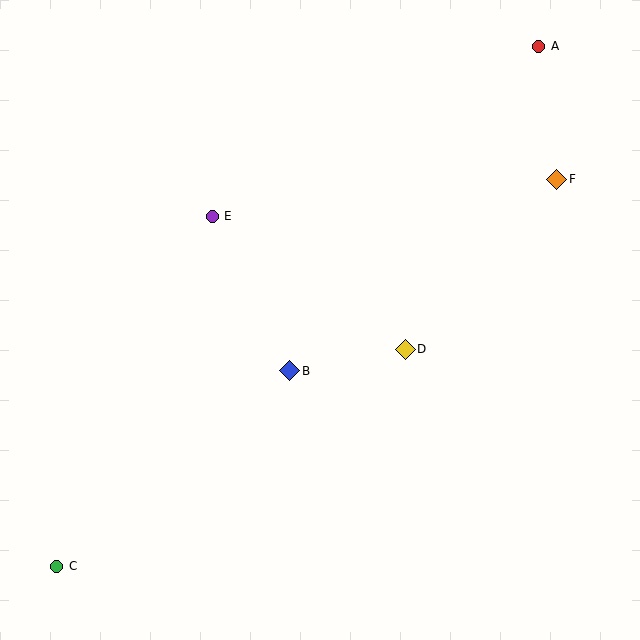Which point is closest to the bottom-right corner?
Point D is closest to the bottom-right corner.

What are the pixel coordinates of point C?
Point C is at (57, 566).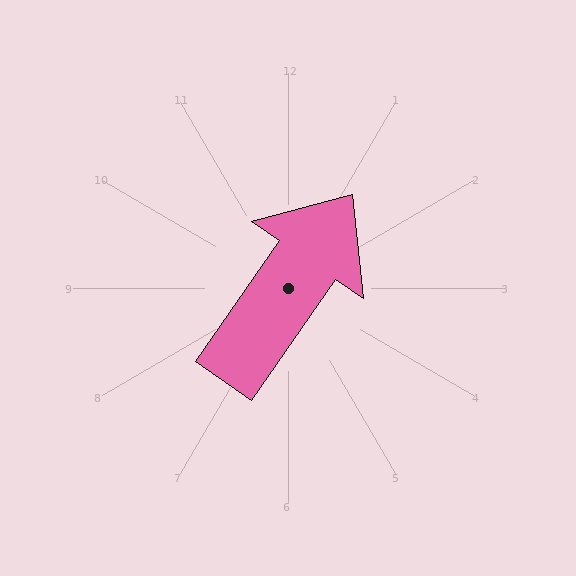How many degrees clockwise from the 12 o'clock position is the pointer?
Approximately 35 degrees.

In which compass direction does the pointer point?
Northeast.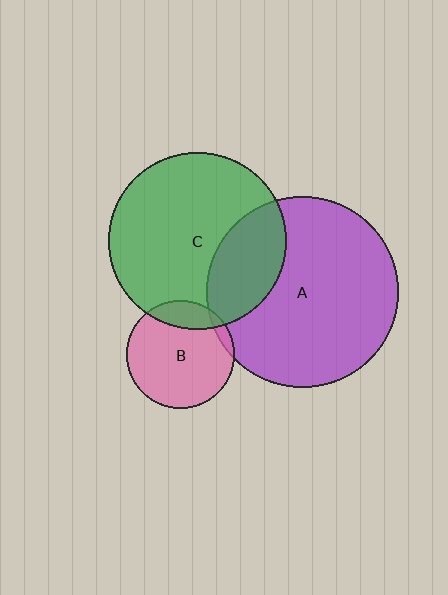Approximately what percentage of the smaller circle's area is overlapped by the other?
Approximately 25%.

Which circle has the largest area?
Circle A (purple).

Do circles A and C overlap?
Yes.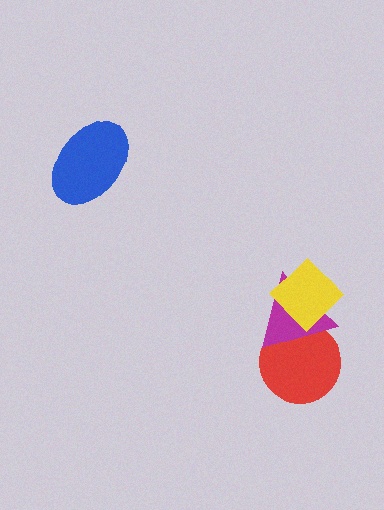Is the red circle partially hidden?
Yes, it is partially covered by another shape.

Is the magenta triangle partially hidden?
Yes, it is partially covered by another shape.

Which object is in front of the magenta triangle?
The yellow diamond is in front of the magenta triangle.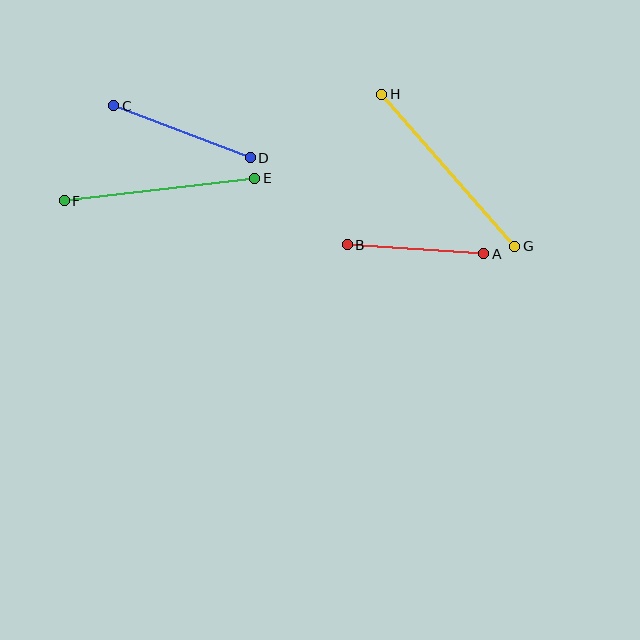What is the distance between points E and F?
The distance is approximately 192 pixels.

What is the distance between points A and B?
The distance is approximately 136 pixels.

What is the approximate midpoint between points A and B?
The midpoint is at approximately (416, 249) pixels.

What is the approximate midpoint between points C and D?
The midpoint is at approximately (182, 132) pixels.